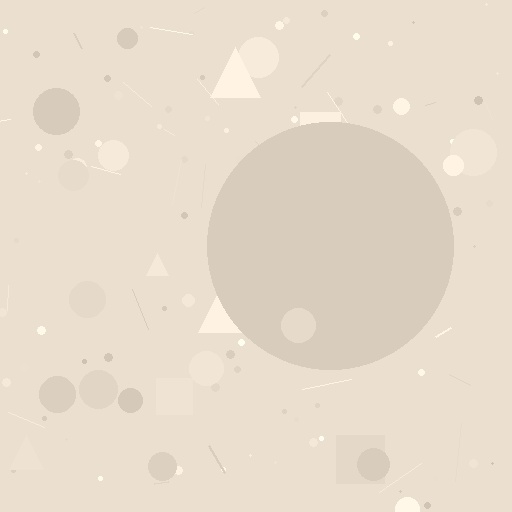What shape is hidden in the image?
A circle is hidden in the image.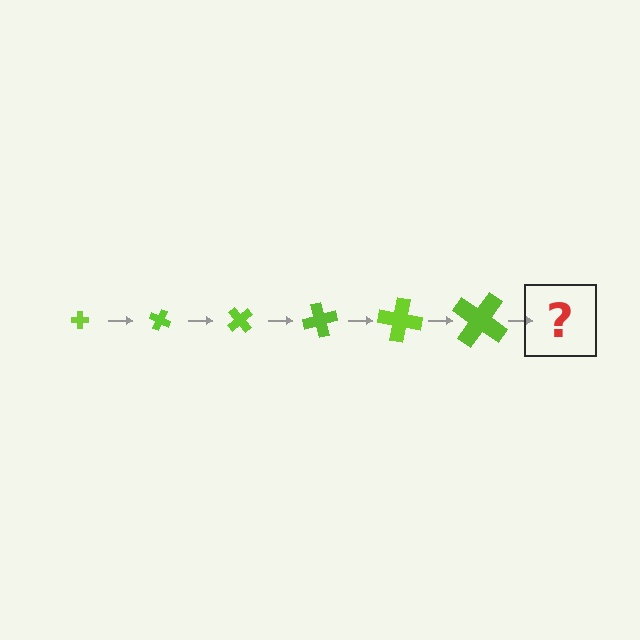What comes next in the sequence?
The next element should be a cross, larger than the previous one and rotated 150 degrees from the start.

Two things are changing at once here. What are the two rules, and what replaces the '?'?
The two rules are that the cross grows larger each step and it rotates 25 degrees each step. The '?' should be a cross, larger than the previous one and rotated 150 degrees from the start.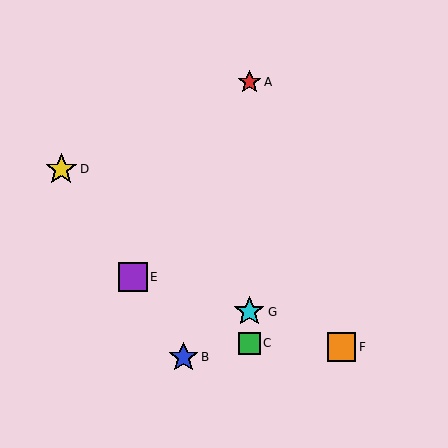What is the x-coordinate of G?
Object G is at x≈249.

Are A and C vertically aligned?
Yes, both are at x≈249.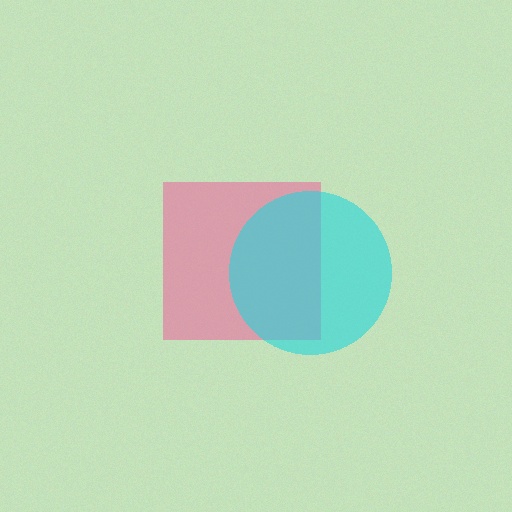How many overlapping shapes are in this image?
There are 2 overlapping shapes in the image.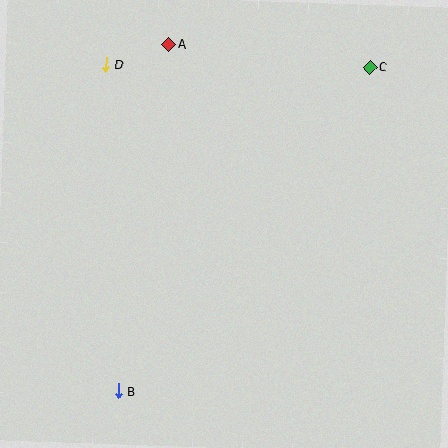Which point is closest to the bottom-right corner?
Point B is closest to the bottom-right corner.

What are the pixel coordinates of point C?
Point C is at (370, 67).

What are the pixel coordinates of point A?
Point A is at (169, 44).